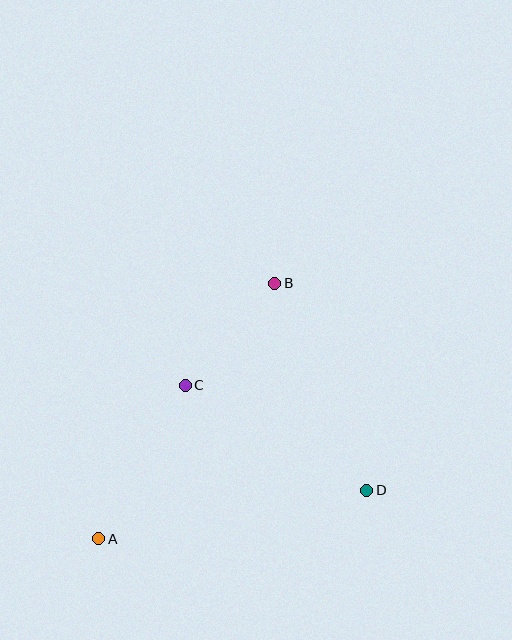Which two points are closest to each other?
Points B and C are closest to each other.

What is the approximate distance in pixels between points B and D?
The distance between B and D is approximately 226 pixels.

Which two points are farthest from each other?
Points A and B are farthest from each other.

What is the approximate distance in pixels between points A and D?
The distance between A and D is approximately 272 pixels.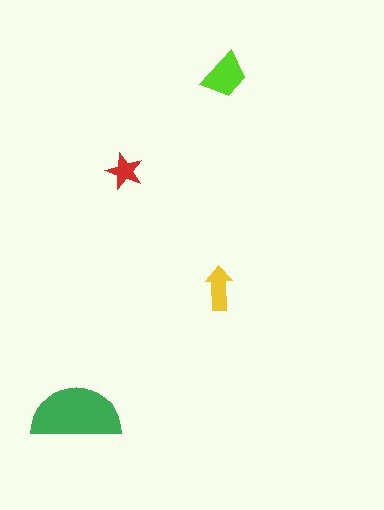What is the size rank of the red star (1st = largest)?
4th.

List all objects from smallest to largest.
The red star, the yellow arrow, the lime trapezoid, the green semicircle.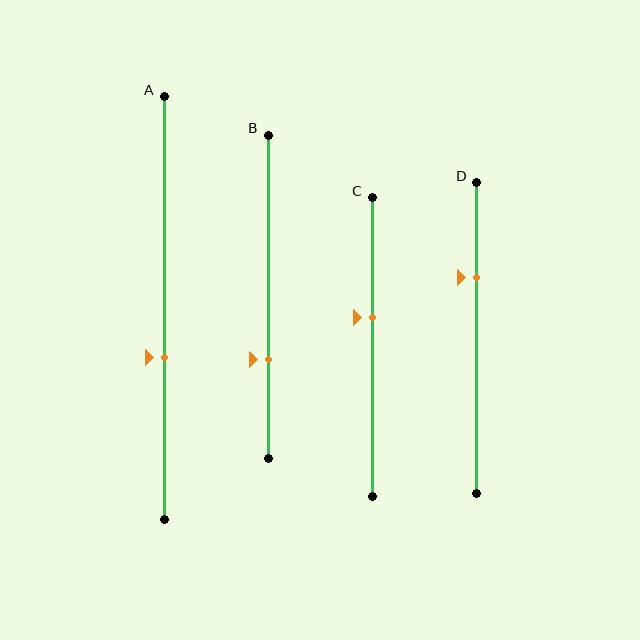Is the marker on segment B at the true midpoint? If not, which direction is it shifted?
No, the marker on segment B is shifted downward by about 19% of the segment length.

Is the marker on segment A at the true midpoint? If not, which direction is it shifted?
No, the marker on segment A is shifted downward by about 12% of the segment length.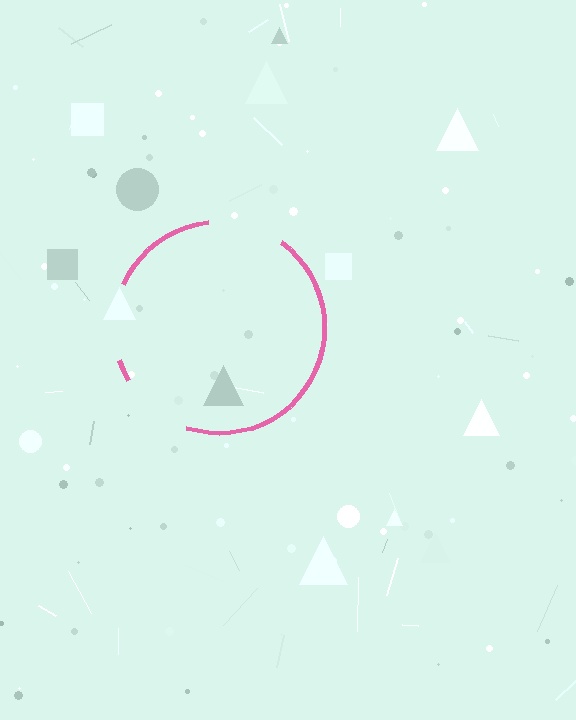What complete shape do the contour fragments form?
The contour fragments form a circle.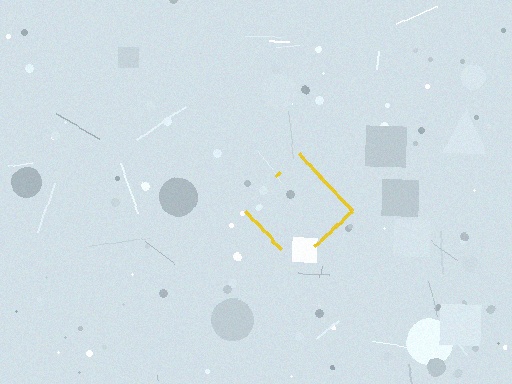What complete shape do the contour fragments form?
The contour fragments form a diamond.